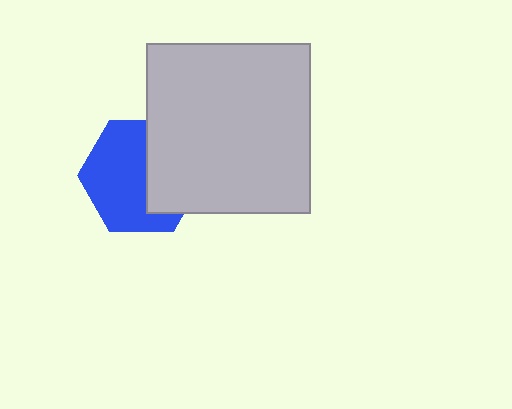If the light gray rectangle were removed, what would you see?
You would see the complete blue hexagon.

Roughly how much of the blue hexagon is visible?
About half of it is visible (roughly 60%).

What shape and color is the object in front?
The object in front is a light gray rectangle.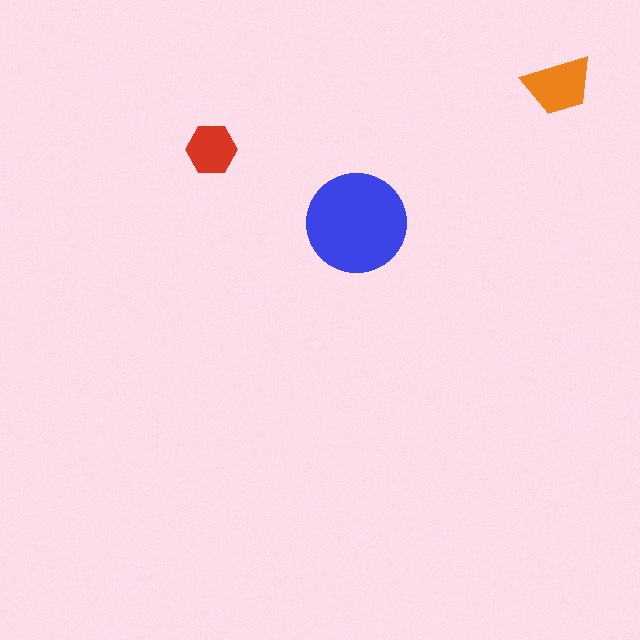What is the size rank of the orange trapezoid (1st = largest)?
2nd.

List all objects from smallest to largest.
The red hexagon, the orange trapezoid, the blue circle.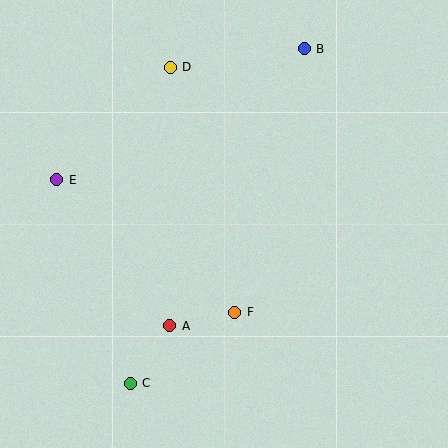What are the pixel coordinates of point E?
Point E is at (57, 180).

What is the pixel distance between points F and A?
The distance between F and A is 67 pixels.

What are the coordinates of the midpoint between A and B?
The midpoint between A and B is at (237, 187).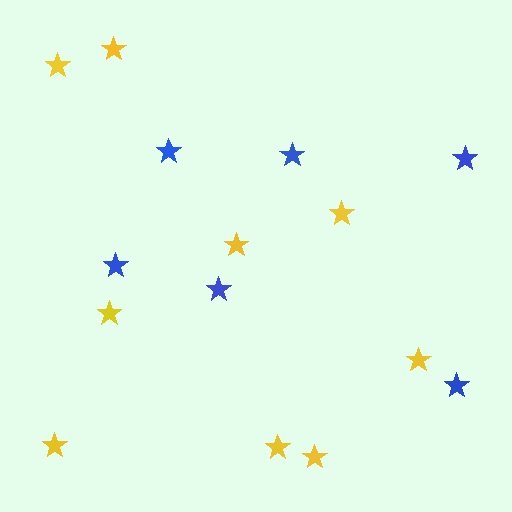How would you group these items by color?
There are 2 groups: one group of yellow stars (9) and one group of blue stars (6).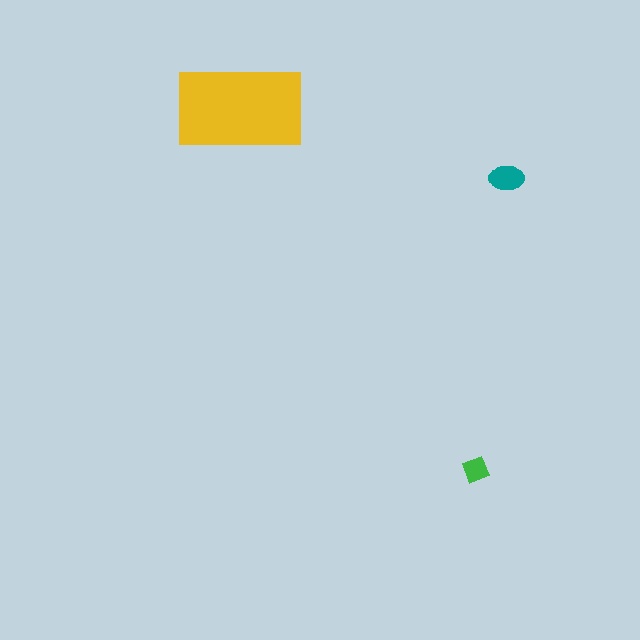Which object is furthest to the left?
The yellow rectangle is leftmost.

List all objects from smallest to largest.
The green diamond, the teal ellipse, the yellow rectangle.